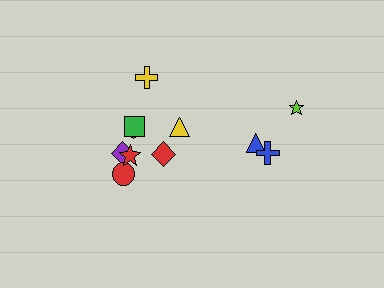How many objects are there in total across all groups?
There are 11 objects.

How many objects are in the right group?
There are 3 objects.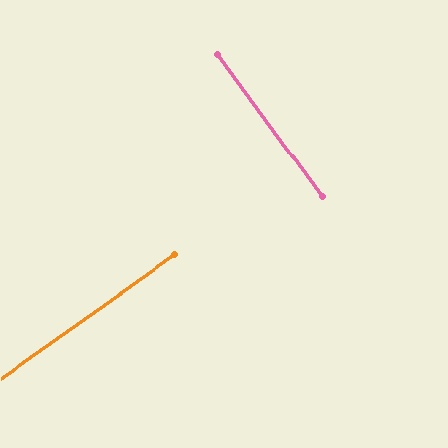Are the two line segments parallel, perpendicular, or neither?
Perpendicular — they meet at approximately 89°.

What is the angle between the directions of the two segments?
Approximately 89 degrees.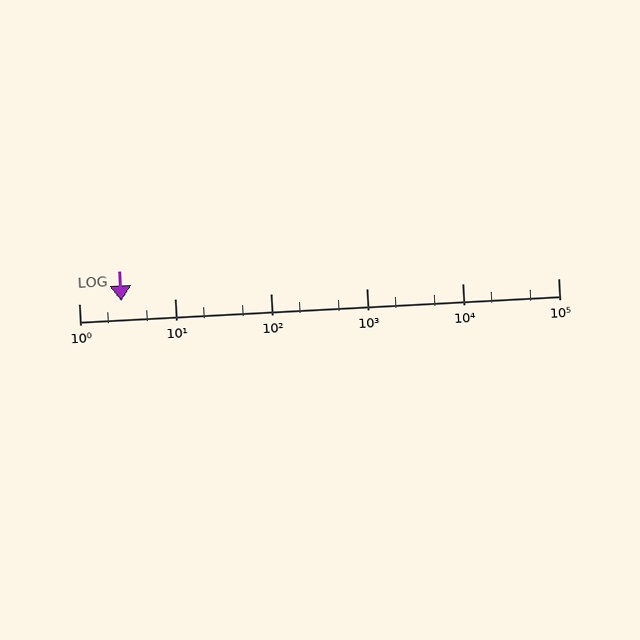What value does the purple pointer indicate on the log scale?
The pointer indicates approximately 2.8.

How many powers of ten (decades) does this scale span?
The scale spans 5 decades, from 1 to 100000.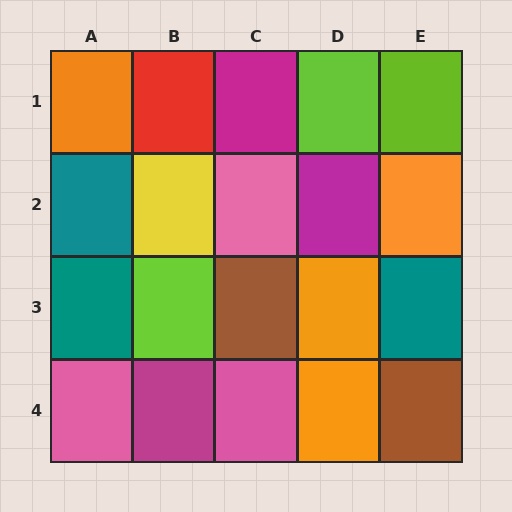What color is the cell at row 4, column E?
Brown.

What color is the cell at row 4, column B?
Magenta.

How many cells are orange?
4 cells are orange.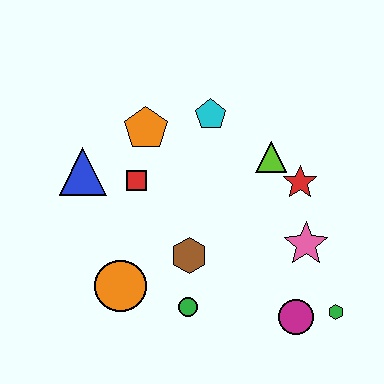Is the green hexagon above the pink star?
No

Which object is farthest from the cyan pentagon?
The green hexagon is farthest from the cyan pentagon.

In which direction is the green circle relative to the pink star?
The green circle is to the left of the pink star.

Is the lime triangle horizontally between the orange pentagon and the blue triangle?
No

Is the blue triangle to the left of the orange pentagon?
Yes